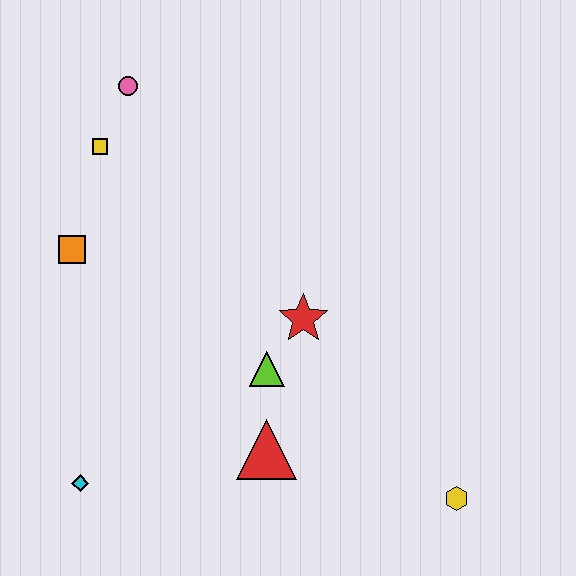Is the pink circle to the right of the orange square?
Yes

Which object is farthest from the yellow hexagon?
The pink circle is farthest from the yellow hexagon.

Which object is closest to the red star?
The lime triangle is closest to the red star.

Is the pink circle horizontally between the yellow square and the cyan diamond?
No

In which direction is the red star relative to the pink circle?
The red star is below the pink circle.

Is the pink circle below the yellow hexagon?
No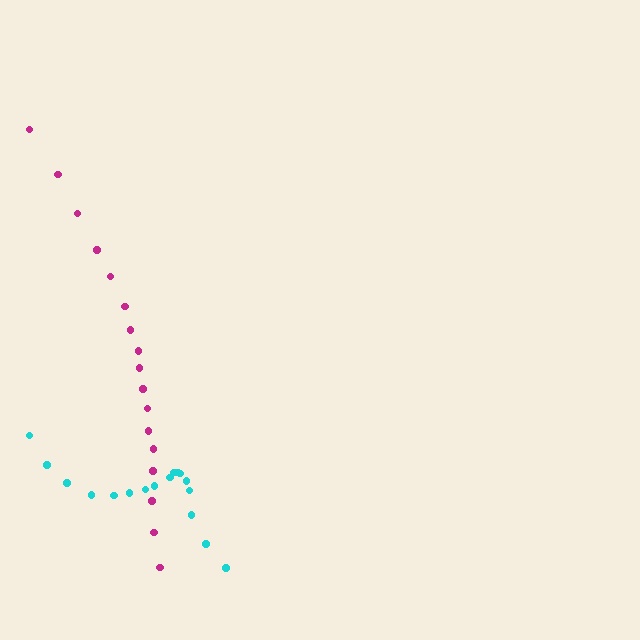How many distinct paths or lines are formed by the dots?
There are 2 distinct paths.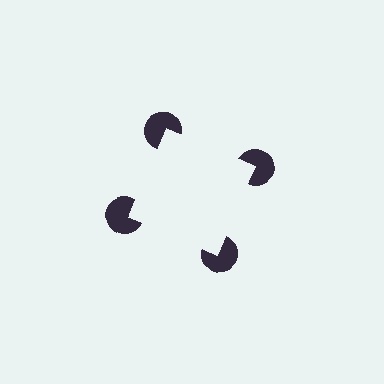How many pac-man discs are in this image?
There are 4 — one at each vertex of the illusory square.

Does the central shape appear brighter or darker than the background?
It typically appears slightly brighter than the background, even though no actual brightness change is drawn.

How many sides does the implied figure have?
4 sides.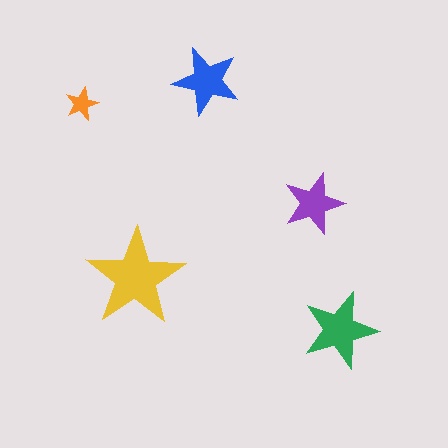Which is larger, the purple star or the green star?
The green one.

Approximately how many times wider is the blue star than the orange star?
About 2 times wider.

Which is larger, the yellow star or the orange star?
The yellow one.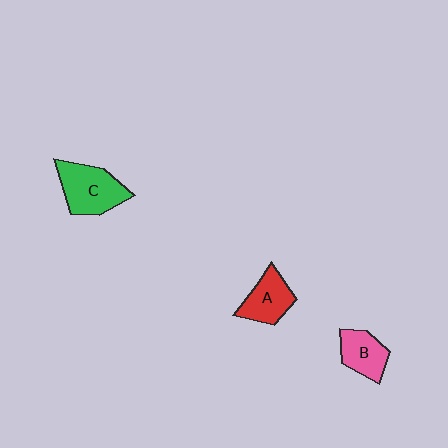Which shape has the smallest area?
Shape B (pink).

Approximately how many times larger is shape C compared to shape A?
Approximately 1.3 times.